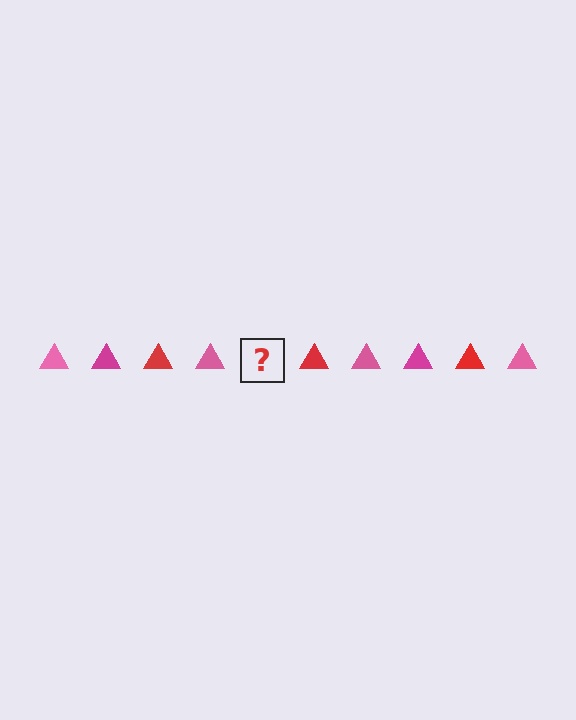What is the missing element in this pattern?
The missing element is a magenta triangle.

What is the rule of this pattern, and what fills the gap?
The rule is that the pattern cycles through pink, magenta, red triangles. The gap should be filled with a magenta triangle.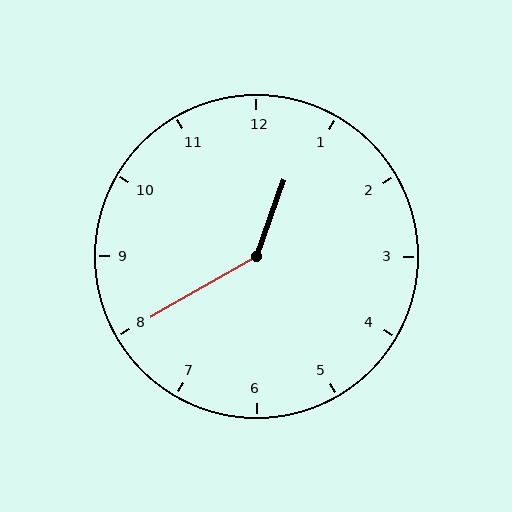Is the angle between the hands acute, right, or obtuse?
It is obtuse.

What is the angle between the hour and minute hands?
Approximately 140 degrees.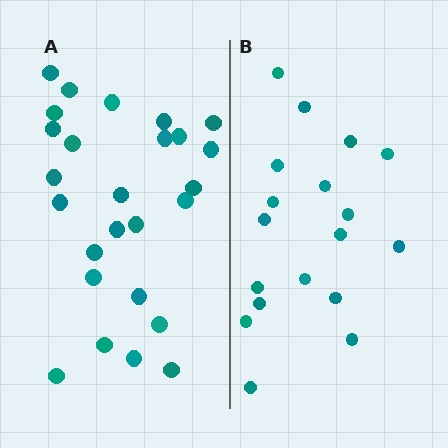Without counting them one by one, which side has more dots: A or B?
Region A (the left region) has more dots.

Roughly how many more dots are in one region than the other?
Region A has roughly 8 or so more dots than region B.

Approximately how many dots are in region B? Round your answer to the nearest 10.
About 20 dots. (The exact count is 18, which rounds to 20.)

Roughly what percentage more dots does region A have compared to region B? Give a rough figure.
About 45% more.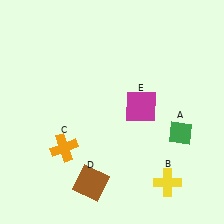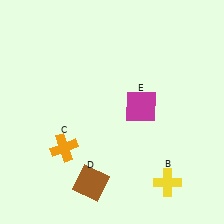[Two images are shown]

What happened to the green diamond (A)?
The green diamond (A) was removed in Image 2. It was in the bottom-right area of Image 1.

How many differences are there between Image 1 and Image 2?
There is 1 difference between the two images.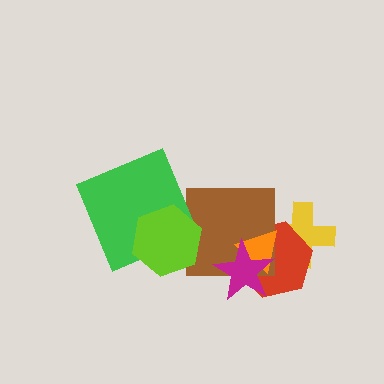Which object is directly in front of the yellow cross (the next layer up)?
The red hexagon is directly in front of the yellow cross.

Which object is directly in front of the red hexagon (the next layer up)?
The brown square is directly in front of the red hexagon.